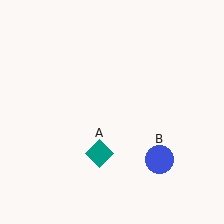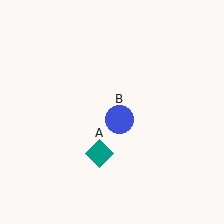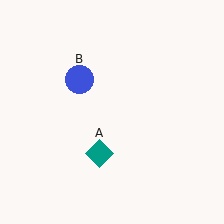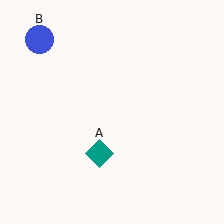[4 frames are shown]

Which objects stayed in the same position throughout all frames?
Teal diamond (object A) remained stationary.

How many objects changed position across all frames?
1 object changed position: blue circle (object B).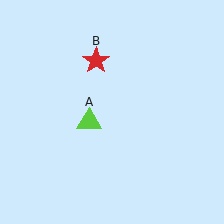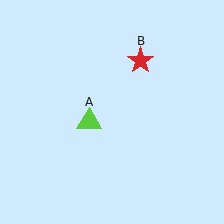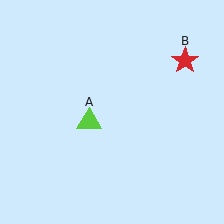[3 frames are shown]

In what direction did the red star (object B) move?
The red star (object B) moved right.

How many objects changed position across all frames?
1 object changed position: red star (object B).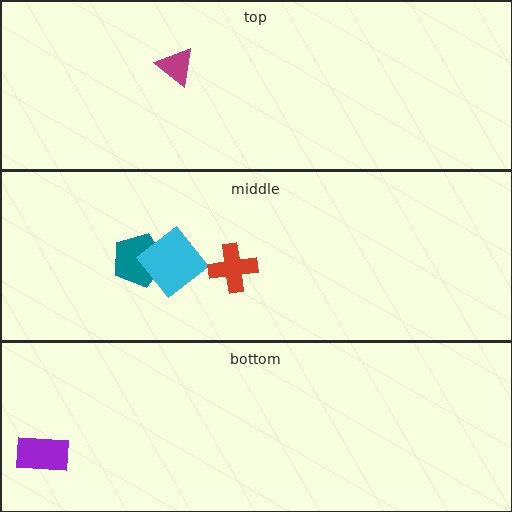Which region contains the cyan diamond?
The middle region.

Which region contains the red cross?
The middle region.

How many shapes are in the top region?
1.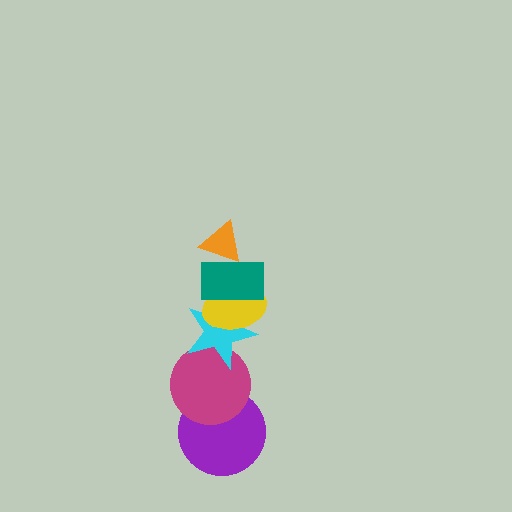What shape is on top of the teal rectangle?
The orange triangle is on top of the teal rectangle.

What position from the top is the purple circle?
The purple circle is 6th from the top.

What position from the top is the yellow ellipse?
The yellow ellipse is 3rd from the top.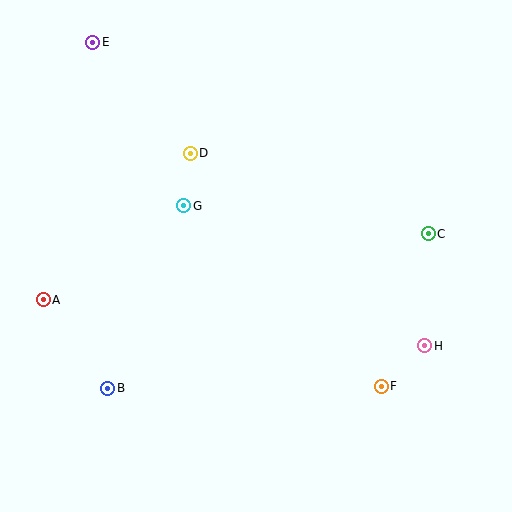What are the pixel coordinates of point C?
Point C is at (428, 234).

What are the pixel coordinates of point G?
Point G is at (184, 206).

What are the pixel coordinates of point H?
Point H is at (425, 346).